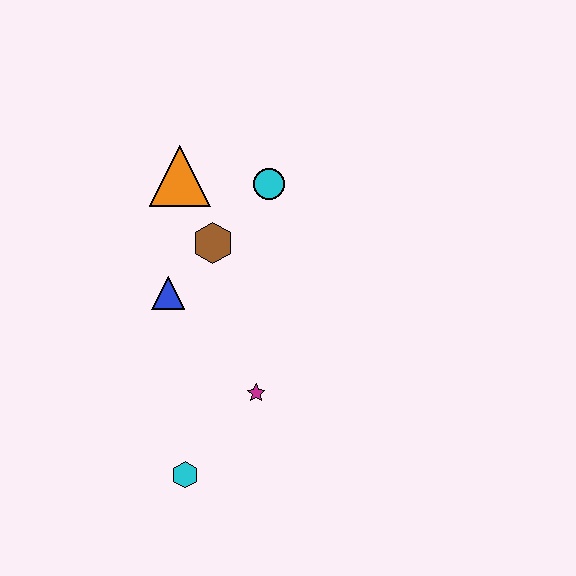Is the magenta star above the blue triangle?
No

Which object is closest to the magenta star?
The cyan hexagon is closest to the magenta star.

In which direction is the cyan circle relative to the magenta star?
The cyan circle is above the magenta star.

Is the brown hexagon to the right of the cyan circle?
No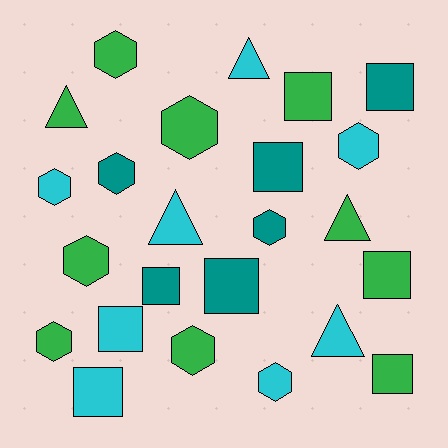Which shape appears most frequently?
Hexagon, with 10 objects.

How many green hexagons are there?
There are 5 green hexagons.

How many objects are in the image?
There are 24 objects.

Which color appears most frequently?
Green, with 10 objects.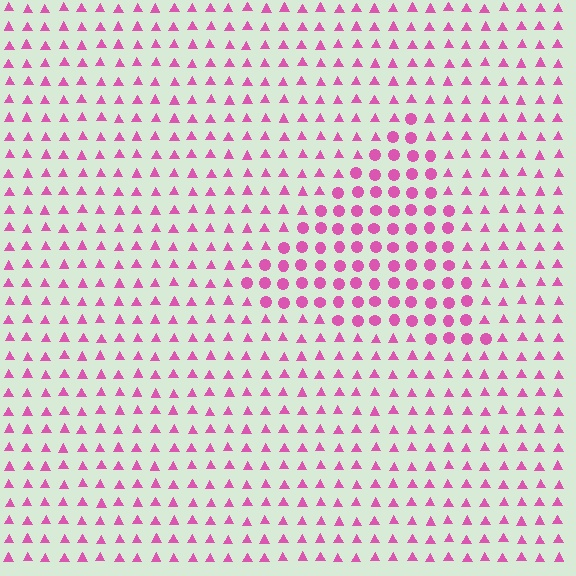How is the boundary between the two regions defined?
The boundary is defined by a change in element shape: circles inside vs. triangles outside. All elements share the same color and spacing.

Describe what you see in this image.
The image is filled with small pink elements arranged in a uniform grid. A triangle-shaped region contains circles, while the surrounding area contains triangles. The boundary is defined purely by the change in element shape.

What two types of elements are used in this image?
The image uses circles inside the triangle region and triangles outside it.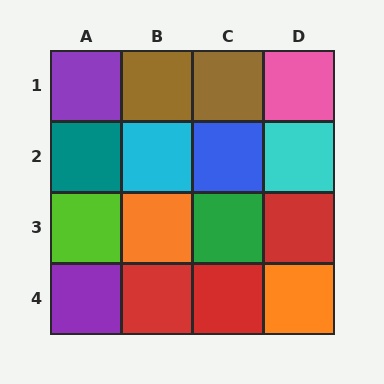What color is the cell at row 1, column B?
Brown.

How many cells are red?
3 cells are red.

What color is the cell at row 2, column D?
Cyan.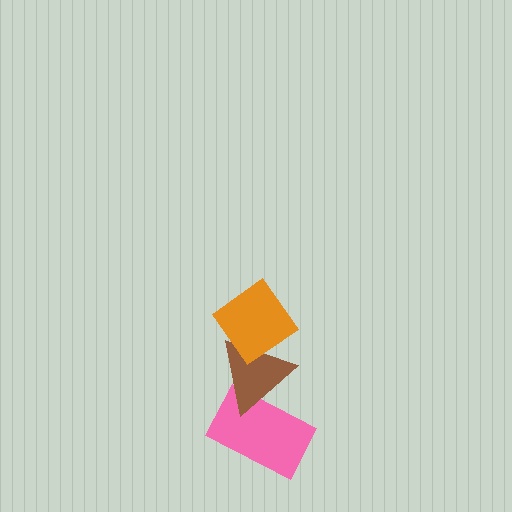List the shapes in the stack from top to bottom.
From top to bottom: the orange diamond, the brown triangle, the pink rectangle.